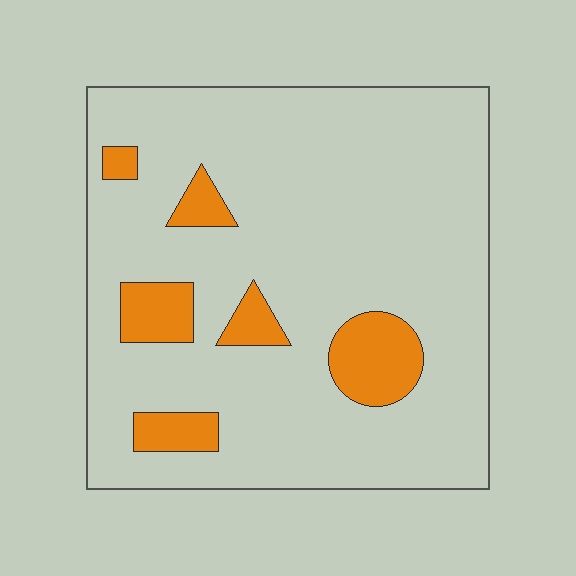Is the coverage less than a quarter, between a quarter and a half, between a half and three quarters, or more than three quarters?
Less than a quarter.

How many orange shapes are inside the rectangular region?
6.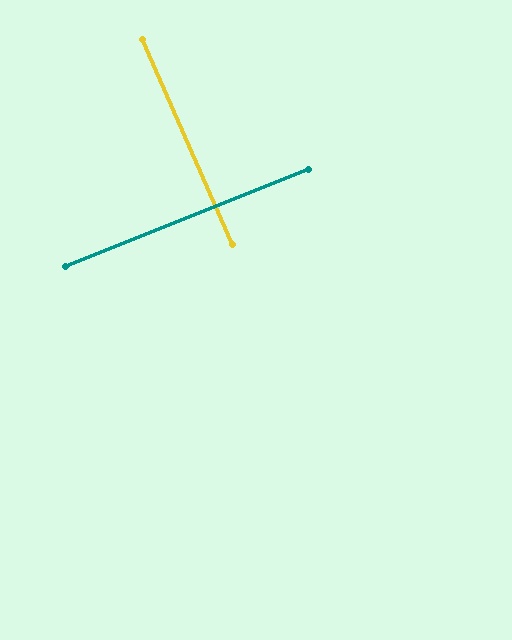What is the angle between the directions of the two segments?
Approximately 88 degrees.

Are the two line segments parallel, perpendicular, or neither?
Perpendicular — they meet at approximately 88°.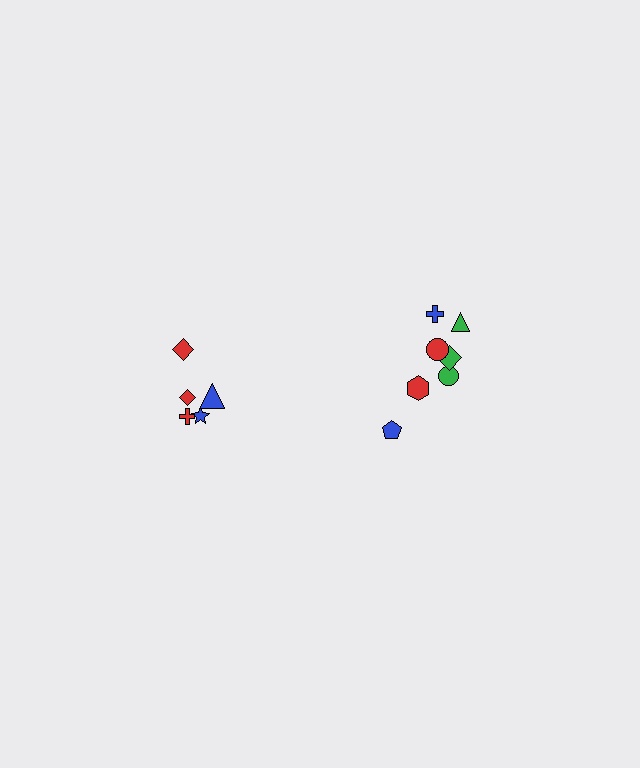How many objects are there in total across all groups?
There are 12 objects.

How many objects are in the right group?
There are 7 objects.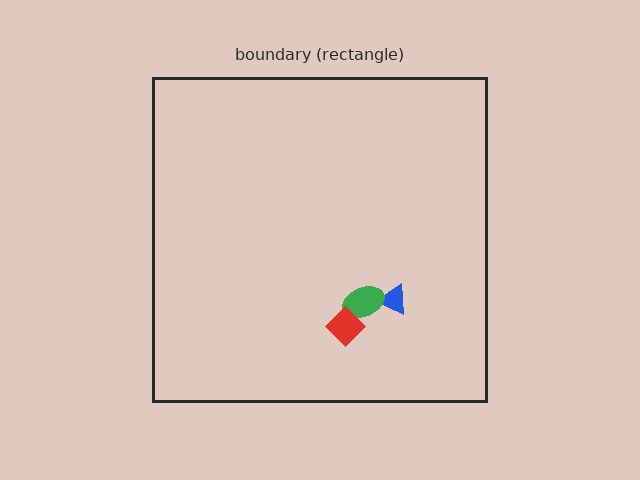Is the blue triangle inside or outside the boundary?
Inside.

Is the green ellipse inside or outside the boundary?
Inside.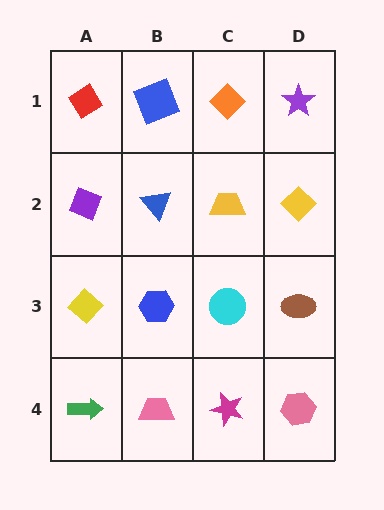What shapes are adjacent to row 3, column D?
A yellow diamond (row 2, column D), a pink hexagon (row 4, column D), a cyan circle (row 3, column C).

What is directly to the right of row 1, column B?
An orange diamond.